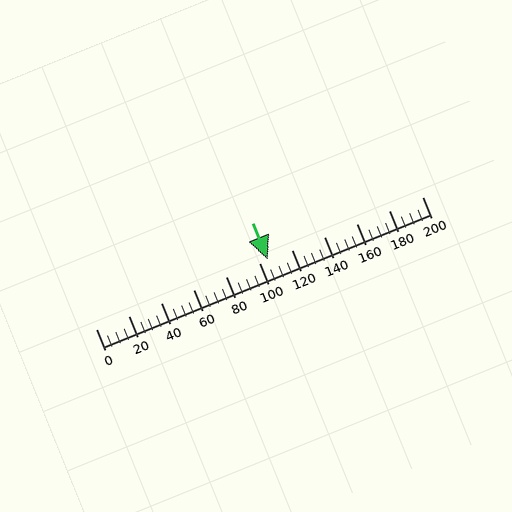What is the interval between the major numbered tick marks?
The major tick marks are spaced 20 units apart.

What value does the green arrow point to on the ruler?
The green arrow points to approximately 106.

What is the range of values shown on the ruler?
The ruler shows values from 0 to 200.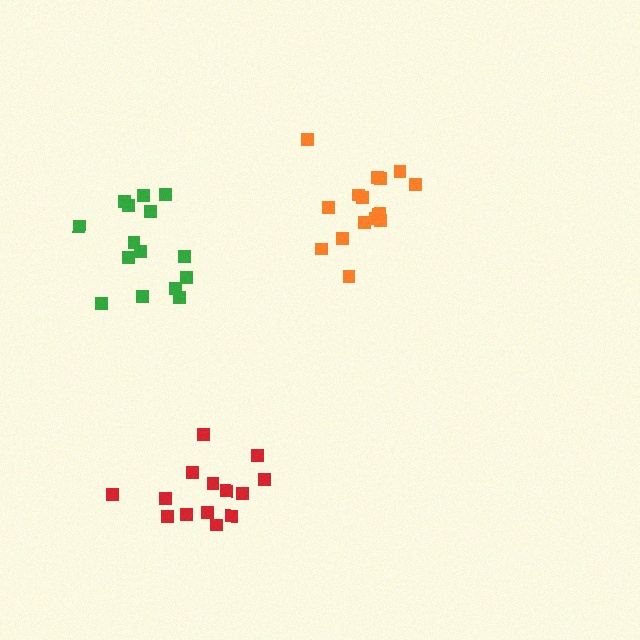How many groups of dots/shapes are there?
There are 3 groups.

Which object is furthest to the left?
The green cluster is leftmost.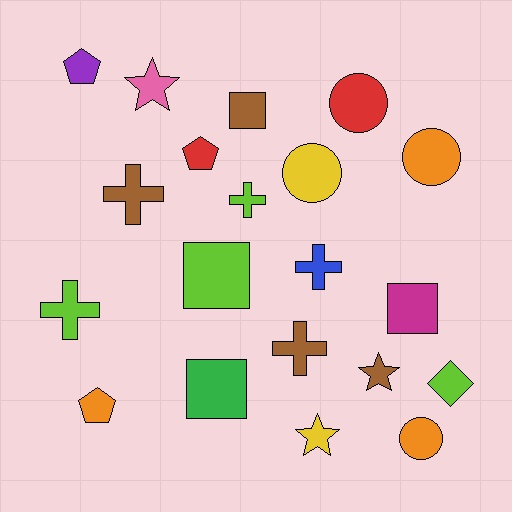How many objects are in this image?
There are 20 objects.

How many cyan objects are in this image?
There are no cyan objects.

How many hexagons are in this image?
There are no hexagons.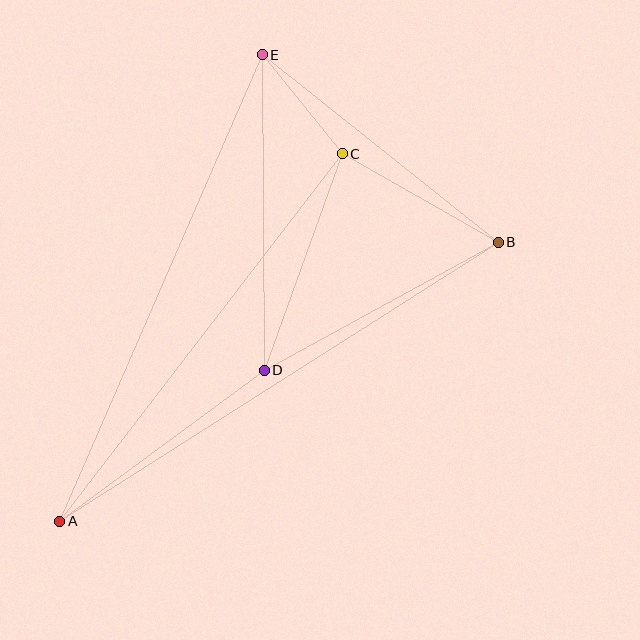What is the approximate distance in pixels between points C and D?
The distance between C and D is approximately 230 pixels.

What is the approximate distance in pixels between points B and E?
The distance between B and E is approximately 301 pixels.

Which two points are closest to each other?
Points C and E are closest to each other.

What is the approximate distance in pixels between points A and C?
The distance between A and C is approximately 464 pixels.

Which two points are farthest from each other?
Points A and B are farthest from each other.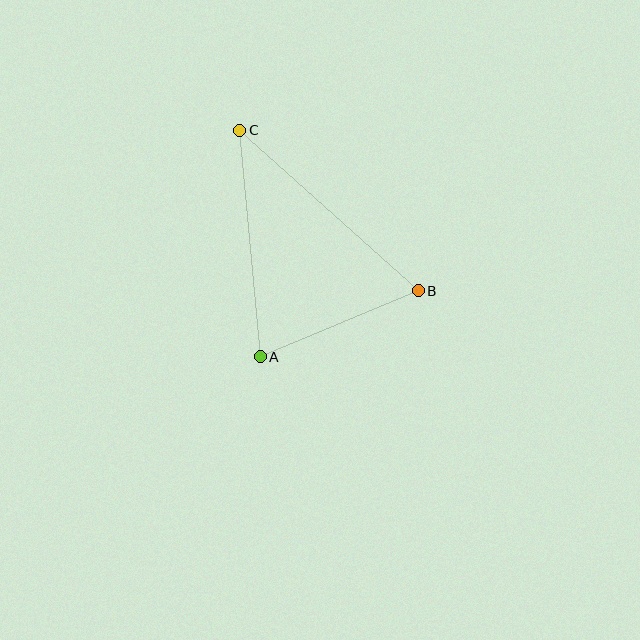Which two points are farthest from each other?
Points B and C are farthest from each other.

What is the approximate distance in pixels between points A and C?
The distance between A and C is approximately 227 pixels.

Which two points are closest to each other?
Points A and B are closest to each other.